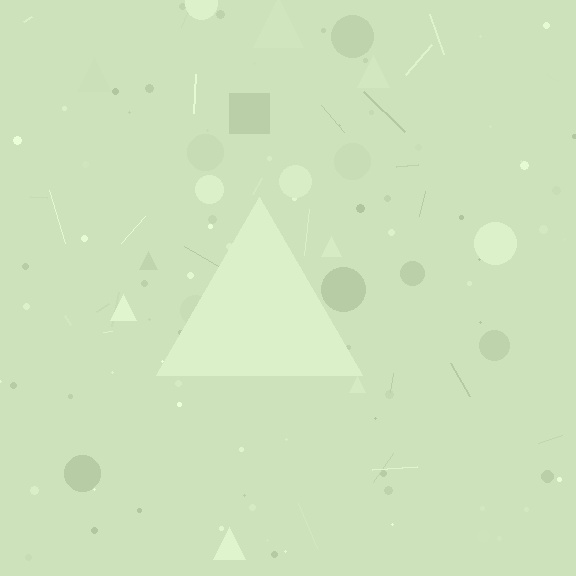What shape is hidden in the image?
A triangle is hidden in the image.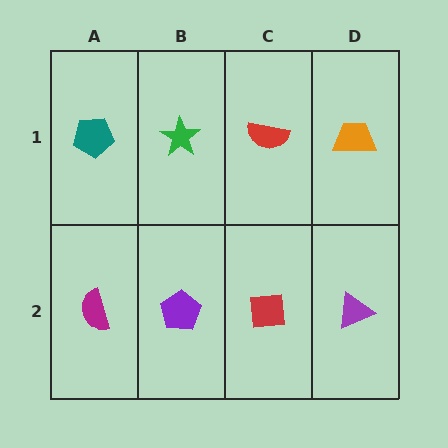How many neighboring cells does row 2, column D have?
2.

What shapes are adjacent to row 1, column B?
A purple pentagon (row 2, column B), a teal pentagon (row 1, column A), a red semicircle (row 1, column C).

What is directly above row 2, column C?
A red semicircle.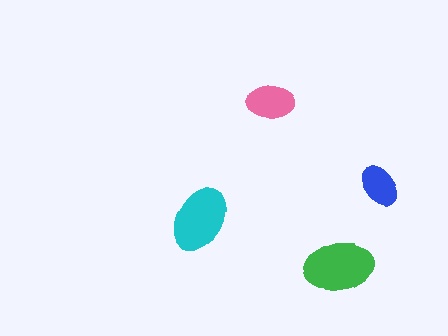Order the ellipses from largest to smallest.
the green one, the cyan one, the pink one, the blue one.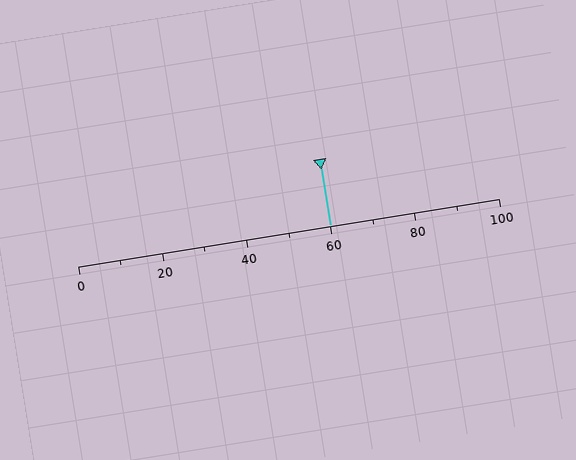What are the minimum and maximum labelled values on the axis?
The axis runs from 0 to 100.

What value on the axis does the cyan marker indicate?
The marker indicates approximately 60.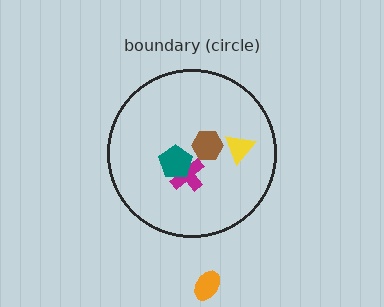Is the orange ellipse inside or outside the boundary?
Outside.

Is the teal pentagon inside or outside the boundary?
Inside.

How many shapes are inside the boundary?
4 inside, 1 outside.